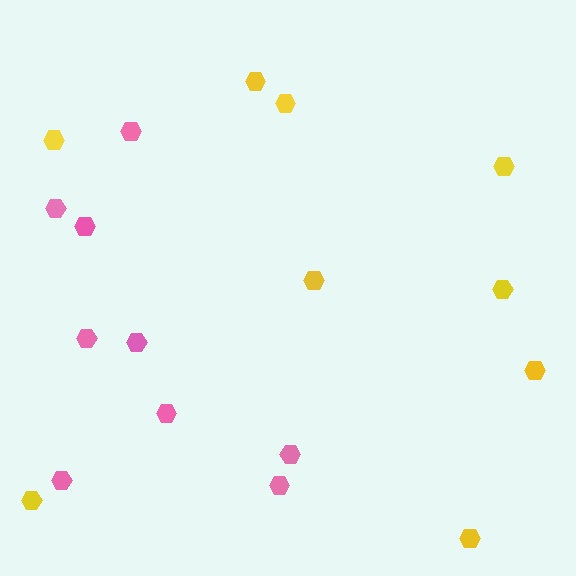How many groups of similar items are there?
There are 2 groups: one group of yellow hexagons (9) and one group of pink hexagons (9).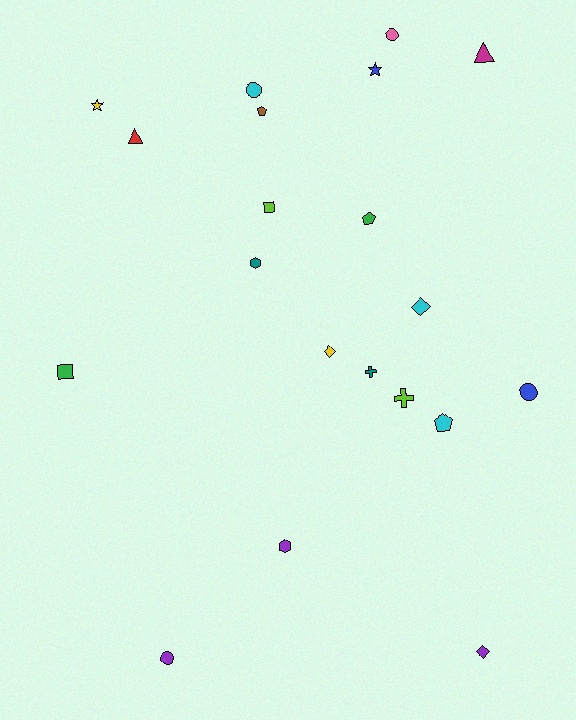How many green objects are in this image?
There are 2 green objects.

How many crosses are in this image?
There are 2 crosses.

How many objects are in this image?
There are 20 objects.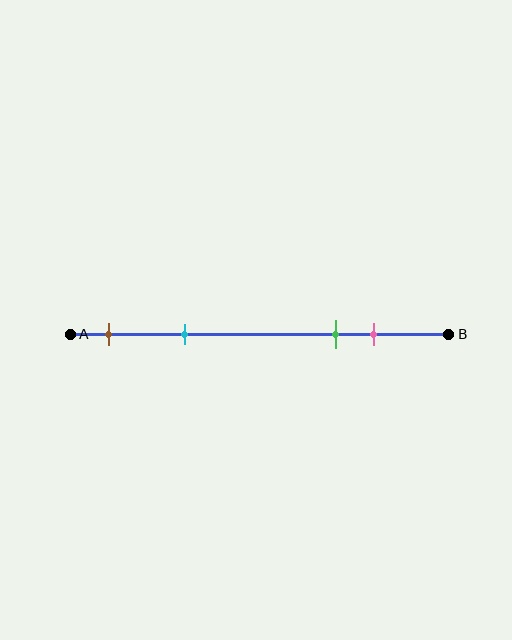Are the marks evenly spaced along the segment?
No, the marks are not evenly spaced.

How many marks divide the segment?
There are 4 marks dividing the segment.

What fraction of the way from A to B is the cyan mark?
The cyan mark is approximately 30% (0.3) of the way from A to B.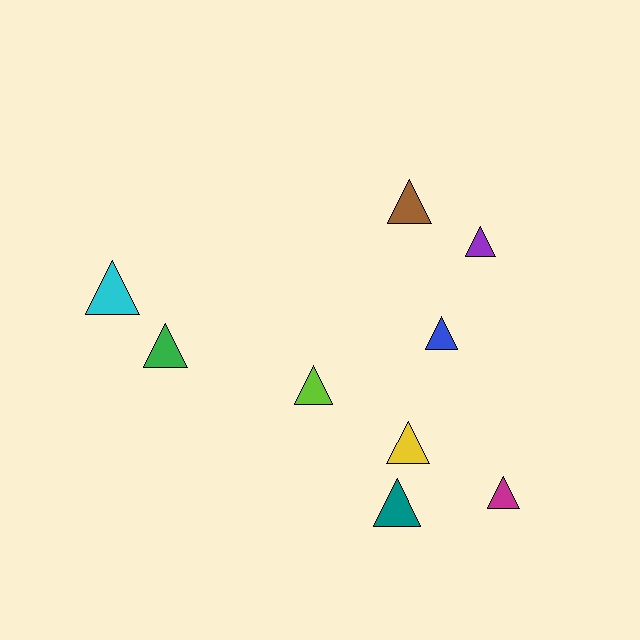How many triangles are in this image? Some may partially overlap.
There are 9 triangles.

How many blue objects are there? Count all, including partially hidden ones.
There is 1 blue object.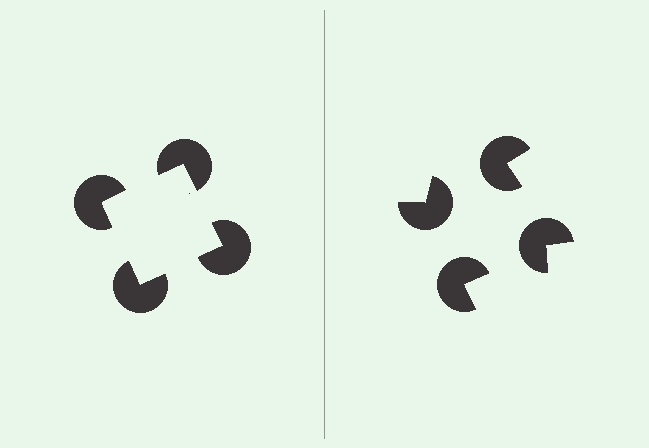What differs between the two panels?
The pac-man discs are positioned identically on both sides; only the wedge orientations differ. On the left they align to a square; on the right they are misaligned.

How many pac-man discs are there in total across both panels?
8 — 4 on each side.